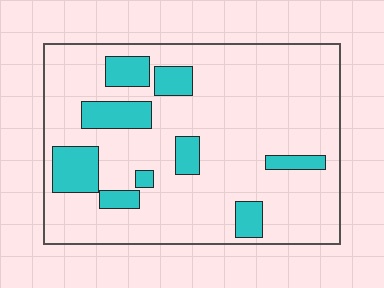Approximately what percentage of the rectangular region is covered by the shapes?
Approximately 20%.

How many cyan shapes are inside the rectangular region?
9.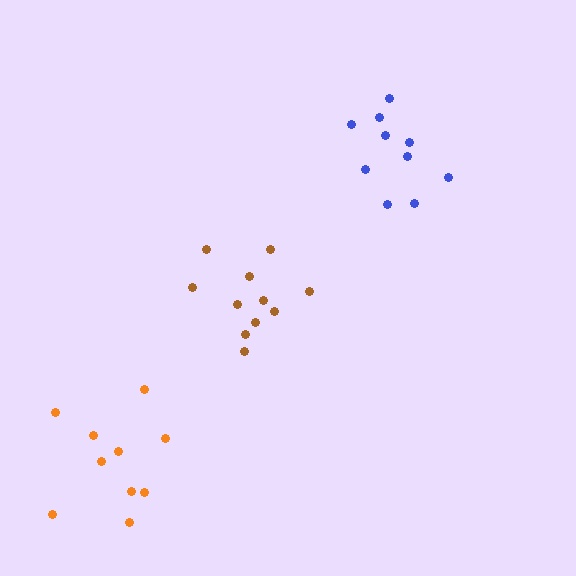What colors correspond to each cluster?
The clusters are colored: orange, brown, blue.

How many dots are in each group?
Group 1: 10 dots, Group 2: 11 dots, Group 3: 10 dots (31 total).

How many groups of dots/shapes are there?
There are 3 groups.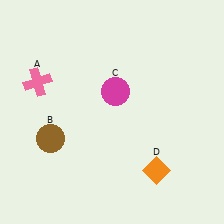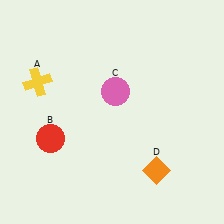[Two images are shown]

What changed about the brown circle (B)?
In Image 1, B is brown. In Image 2, it changed to red.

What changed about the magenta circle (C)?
In Image 1, C is magenta. In Image 2, it changed to pink.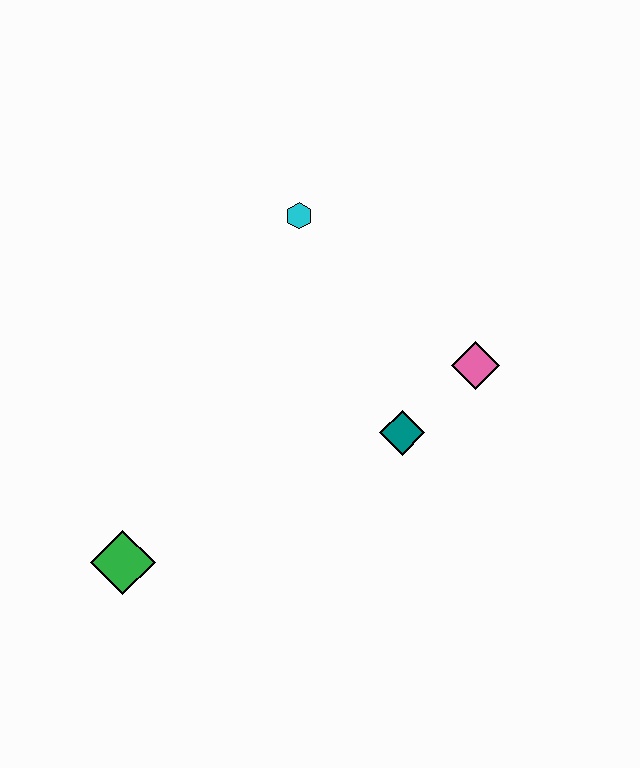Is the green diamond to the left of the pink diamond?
Yes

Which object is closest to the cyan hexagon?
The pink diamond is closest to the cyan hexagon.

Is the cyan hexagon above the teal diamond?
Yes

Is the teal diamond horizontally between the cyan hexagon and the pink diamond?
Yes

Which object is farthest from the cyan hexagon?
The green diamond is farthest from the cyan hexagon.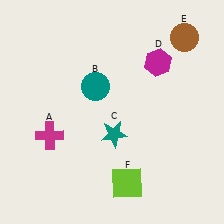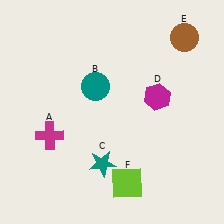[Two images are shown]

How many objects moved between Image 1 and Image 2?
2 objects moved between the two images.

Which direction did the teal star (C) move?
The teal star (C) moved down.